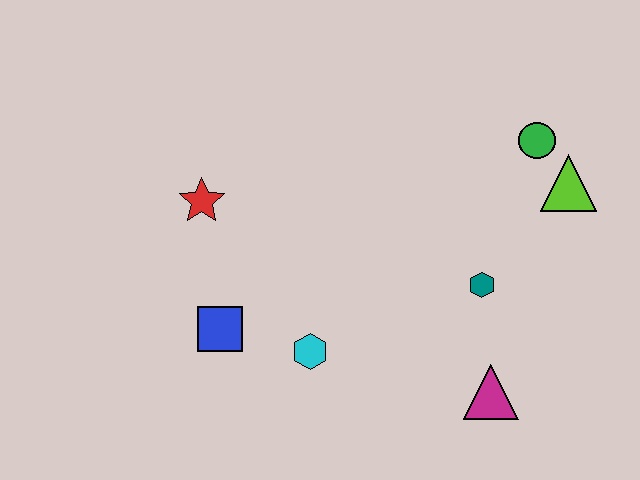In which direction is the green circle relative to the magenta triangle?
The green circle is above the magenta triangle.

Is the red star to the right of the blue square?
No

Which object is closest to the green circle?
The lime triangle is closest to the green circle.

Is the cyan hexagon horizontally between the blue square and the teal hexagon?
Yes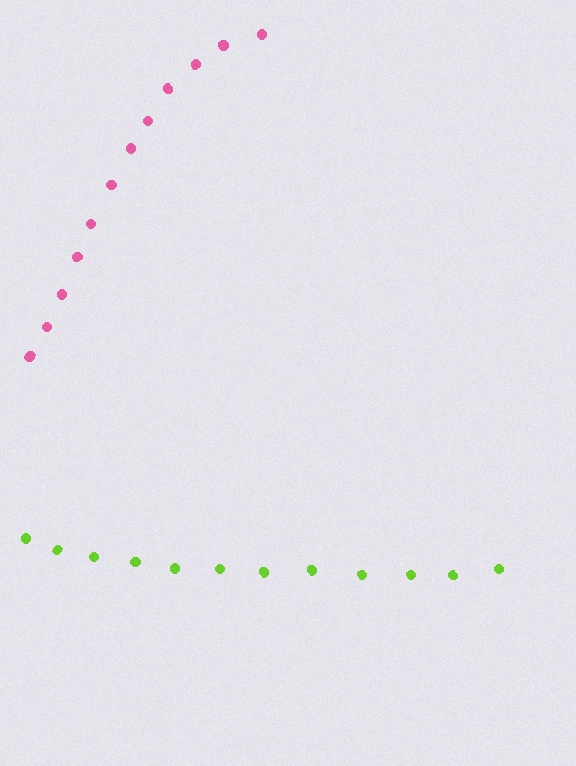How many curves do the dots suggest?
There are 2 distinct paths.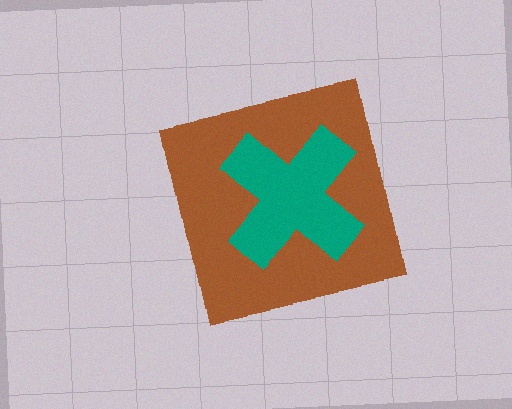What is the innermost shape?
The teal cross.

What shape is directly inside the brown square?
The teal cross.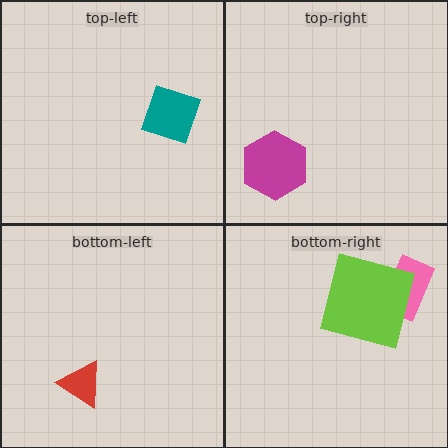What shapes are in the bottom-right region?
The pink rectangle, the lime square.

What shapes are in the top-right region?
The magenta hexagon.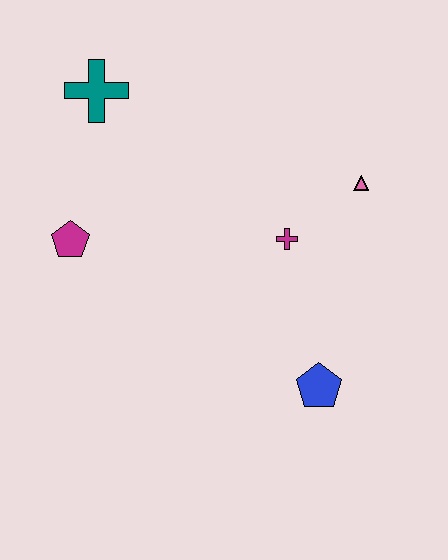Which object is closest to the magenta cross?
The pink triangle is closest to the magenta cross.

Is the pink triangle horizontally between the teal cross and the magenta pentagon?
No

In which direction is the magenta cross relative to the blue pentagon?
The magenta cross is above the blue pentagon.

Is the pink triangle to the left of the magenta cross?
No